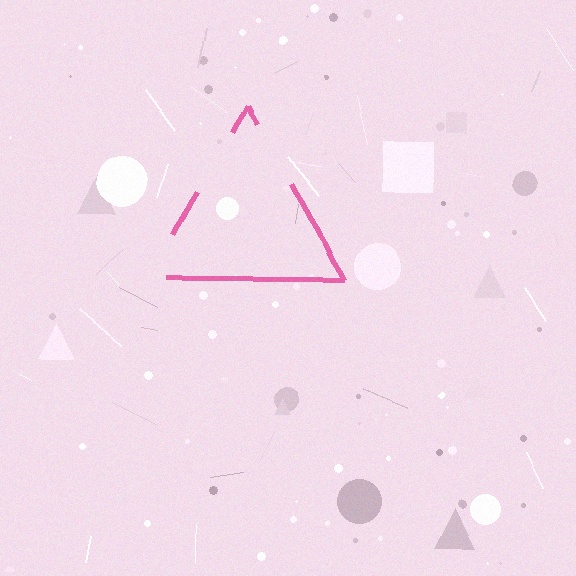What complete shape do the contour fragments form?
The contour fragments form a triangle.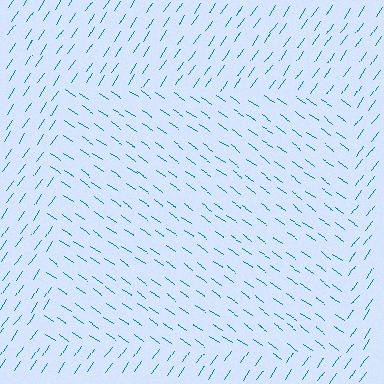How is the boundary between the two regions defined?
The boundary is defined purely by a change in line orientation (approximately 90 degrees difference). All lines are the same color and thickness.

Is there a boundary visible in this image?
Yes, there is a texture boundary formed by a change in line orientation.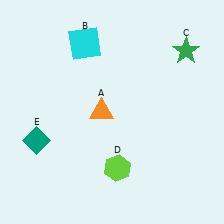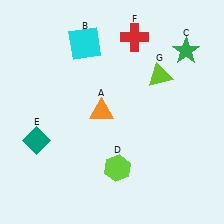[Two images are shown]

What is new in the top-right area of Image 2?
A lime triangle (G) was added in the top-right area of Image 2.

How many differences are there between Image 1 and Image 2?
There are 2 differences between the two images.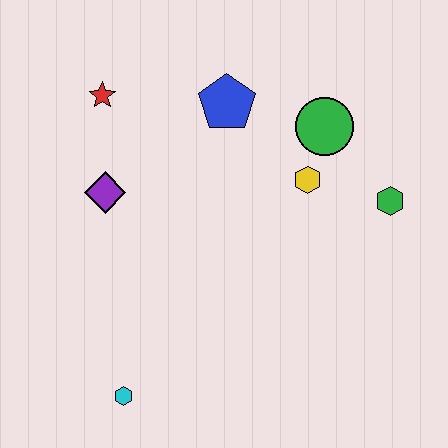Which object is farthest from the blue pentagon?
The cyan hexagon is farthest from the blue pentagon.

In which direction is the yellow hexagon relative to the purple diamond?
The yellow hexagon is to the right of the purple diamond.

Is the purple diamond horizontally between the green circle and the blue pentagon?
No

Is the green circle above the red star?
No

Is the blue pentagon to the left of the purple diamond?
No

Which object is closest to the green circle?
The yellow hexagon is closest to the green circle.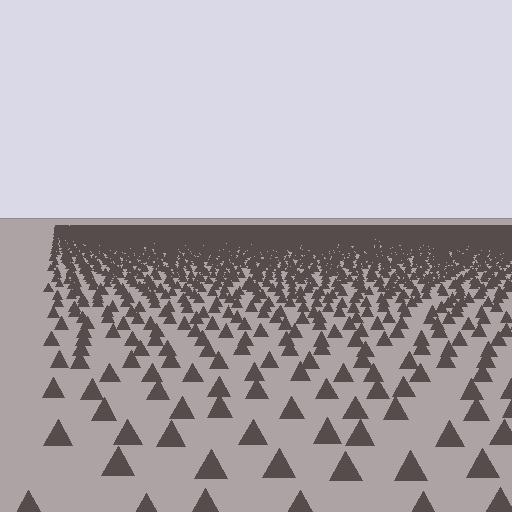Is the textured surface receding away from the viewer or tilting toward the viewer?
The surface is receding away from the viewer. Texture elements get smaller and denser toward the top.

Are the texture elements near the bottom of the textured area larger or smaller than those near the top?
Larger. Near the bottom, elements are closer to the viewer and appear at a bigger on-screen size.